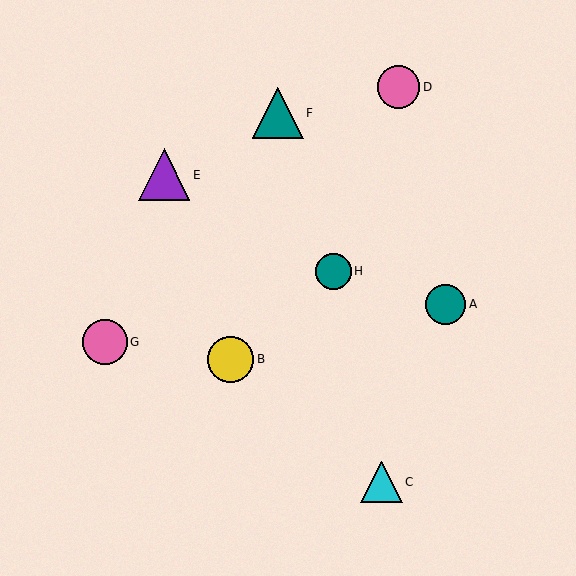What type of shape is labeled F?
Shape F is a teal triangle.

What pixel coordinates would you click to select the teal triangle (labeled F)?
Click at (278, 113) to select the teal triangle F.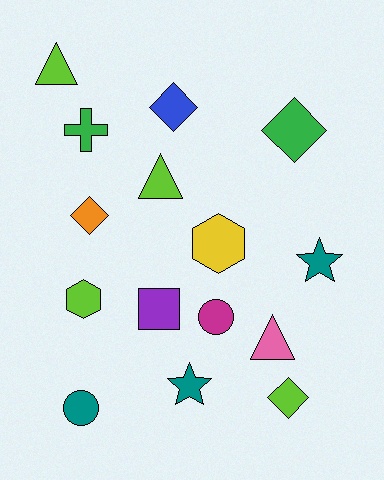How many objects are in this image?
There are 15 objects.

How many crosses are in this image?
There is 1 cross.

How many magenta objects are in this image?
There is 1 magenta object.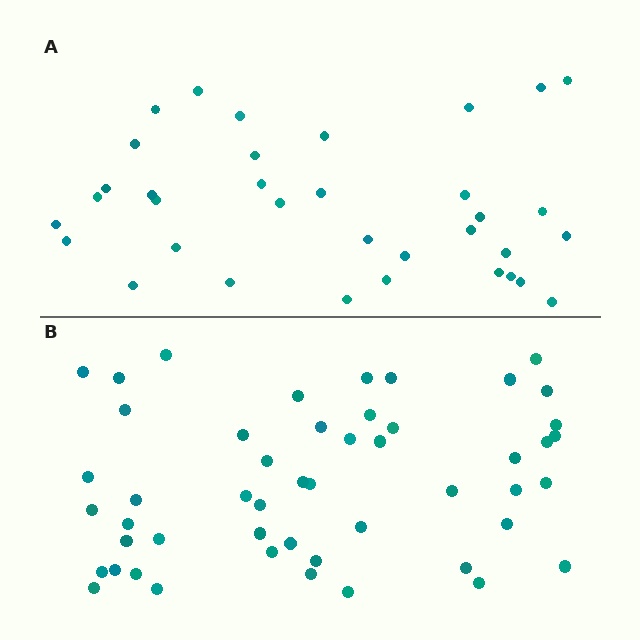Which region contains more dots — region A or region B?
Region B (the bottom region) has more dots.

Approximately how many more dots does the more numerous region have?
Region B has approximately 15 more dots than region A.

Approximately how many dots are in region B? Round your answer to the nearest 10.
About 50 dots.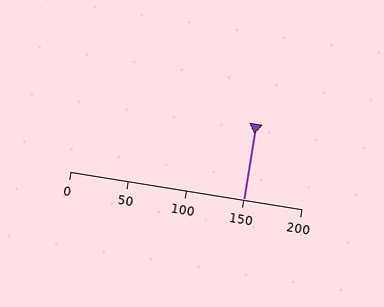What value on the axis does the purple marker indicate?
The marker indicates approximately 150.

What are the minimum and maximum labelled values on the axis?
The axis runs from 0 to 200.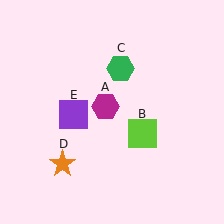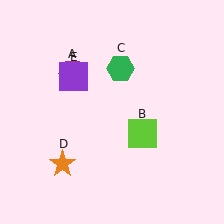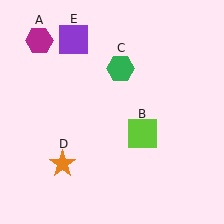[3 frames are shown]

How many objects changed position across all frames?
2 objects changed position: magenta hexagon (object A), purple square (object E).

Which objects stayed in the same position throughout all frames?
Lime square (object B) and green hexagon (object C) and orange star (object D) remained stationary.